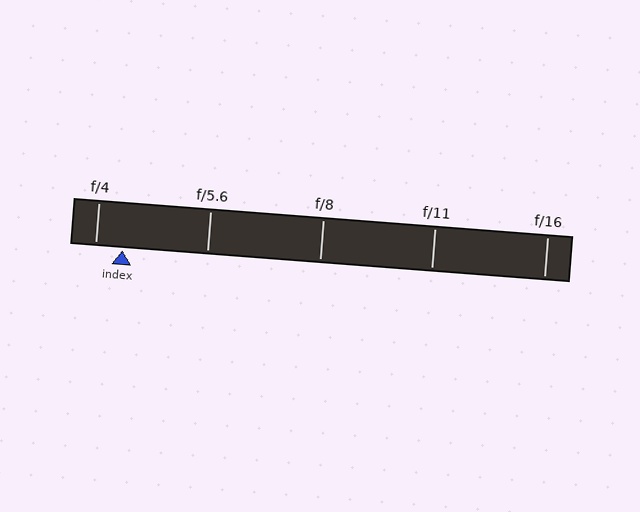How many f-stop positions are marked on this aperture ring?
There are 5 f-stop positions marked.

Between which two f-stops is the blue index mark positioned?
The index mark is between f/4 and f/5.6.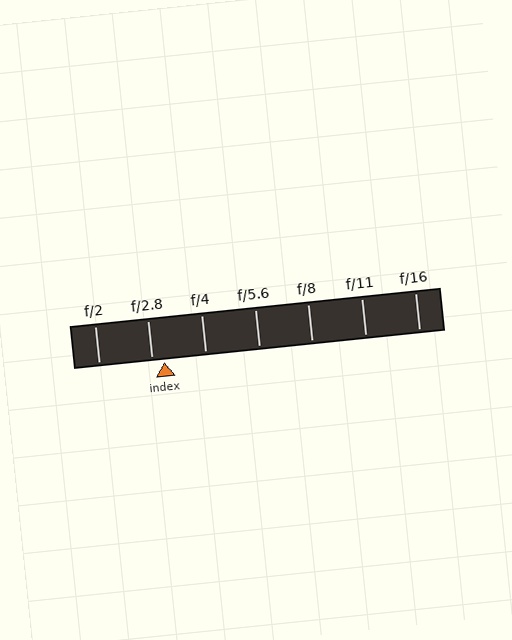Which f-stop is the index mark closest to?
The index mark is closest to f/2.8.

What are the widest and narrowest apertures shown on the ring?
The widest aperture shown is f/2 and the narrowest is f/16.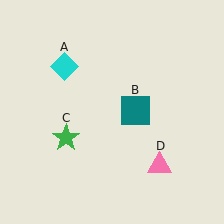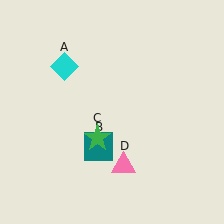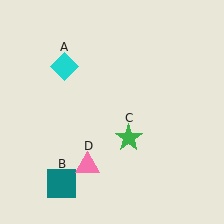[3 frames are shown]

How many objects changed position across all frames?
3 objects changed position: teal square (object B), green star (object C), pink triangle (object D).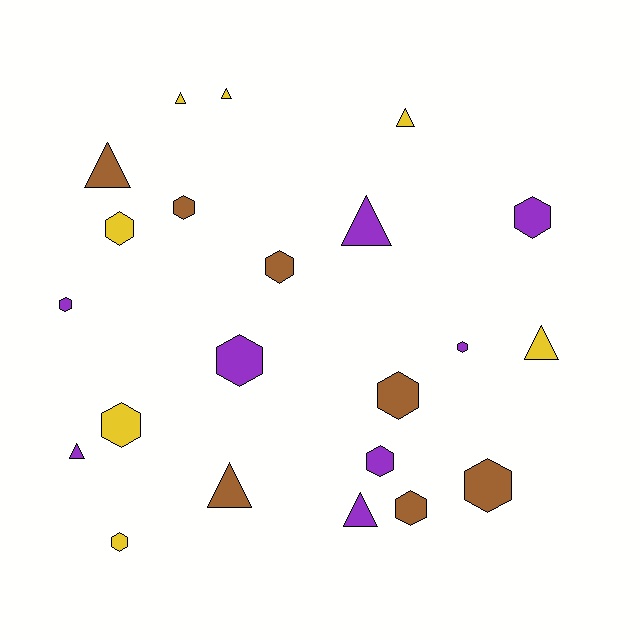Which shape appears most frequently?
Hexagon, with 13 objects.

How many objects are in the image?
There are 22 objects.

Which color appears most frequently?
Purple, with 8 objects.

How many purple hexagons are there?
There are 5 purple hexagons.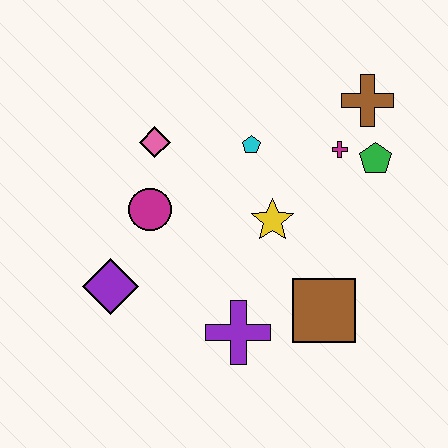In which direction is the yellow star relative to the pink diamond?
The yellow star is to the right of the pink diamond.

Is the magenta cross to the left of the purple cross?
No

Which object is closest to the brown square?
The purple cross is closest to the brown square.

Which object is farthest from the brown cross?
The purple diamond is farthest from the brown cross.